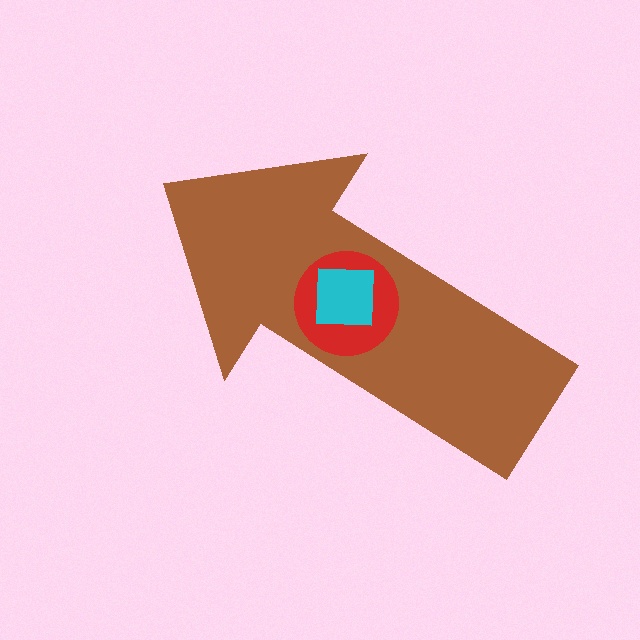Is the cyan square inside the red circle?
Yes.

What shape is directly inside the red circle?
The cyan square.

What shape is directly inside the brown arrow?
The red circle.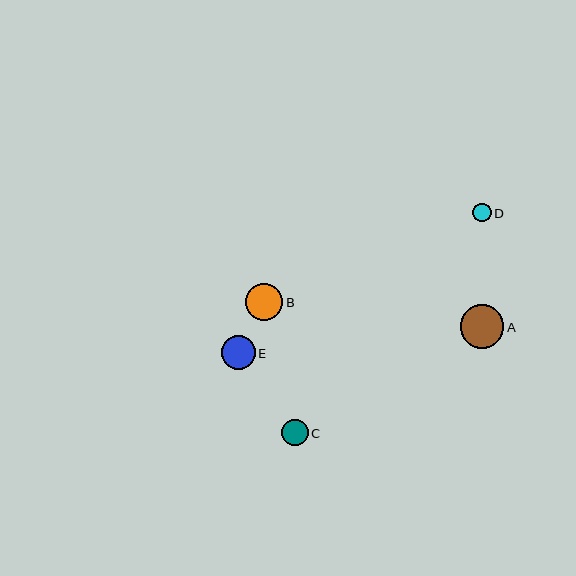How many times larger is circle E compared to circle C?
Circle E is approximately 1.3 times the size of circle C.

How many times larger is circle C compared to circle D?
Circle C is approximately 1.4 times the size of circle D.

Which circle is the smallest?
Circle D is the smallest with a size of approximately 19 pixels.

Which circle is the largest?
Circle A is the largest with a size of approximately 43 pixels.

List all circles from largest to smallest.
From largest to smallest: A, B, E, C, D.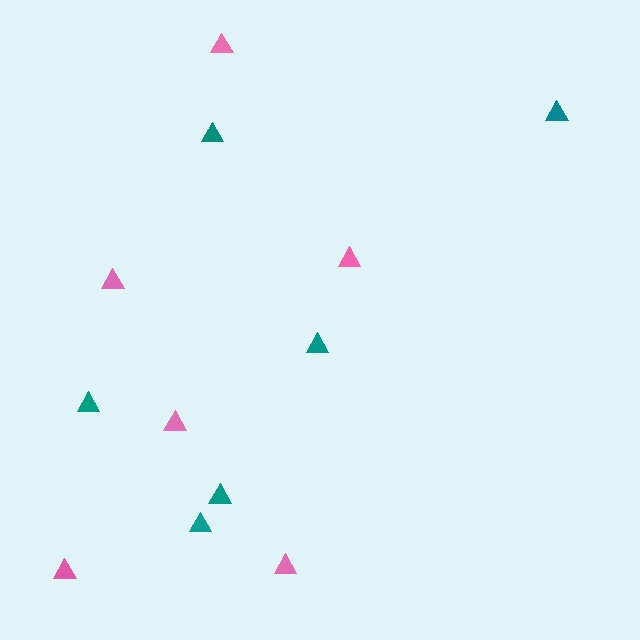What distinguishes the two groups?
There are 2 groups: one group of teal triangles (6) and one group of pink triangles (6).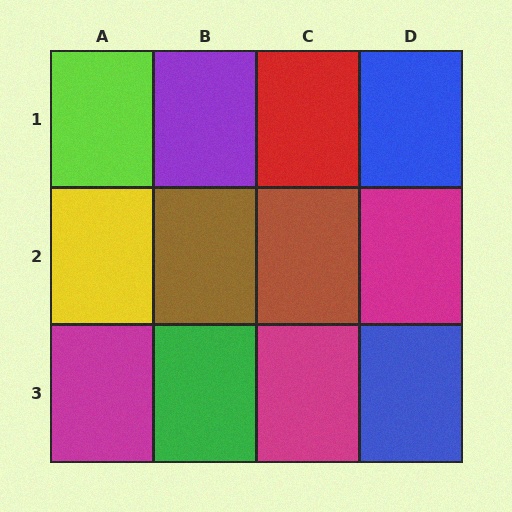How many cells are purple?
1 cell is purple.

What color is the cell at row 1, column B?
Purple.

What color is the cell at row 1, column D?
Blue.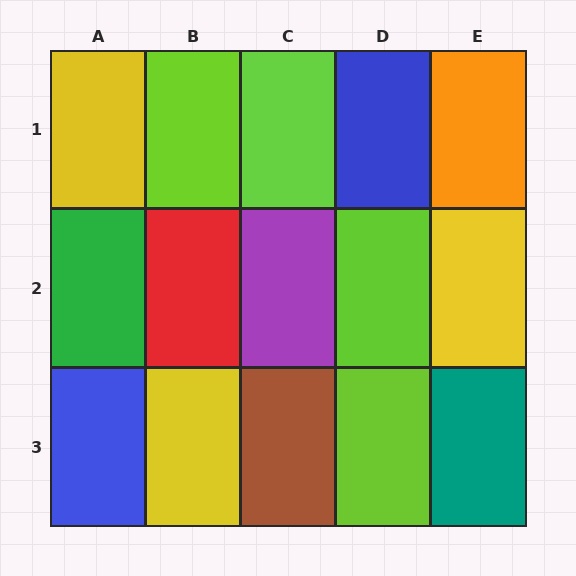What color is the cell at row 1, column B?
Lime.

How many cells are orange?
1 cell is orange.